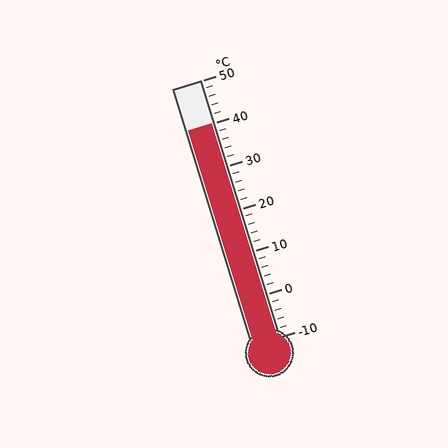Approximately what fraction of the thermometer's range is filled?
The thermometer is filled to approximately 85% of its range.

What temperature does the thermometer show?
The thermometer shows approximately 40°C.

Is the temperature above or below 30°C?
The temperature is above 30°C.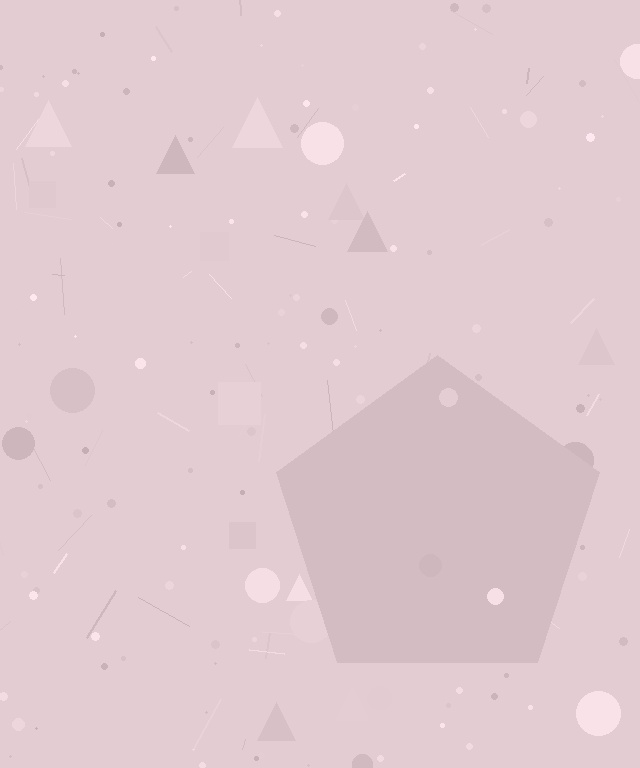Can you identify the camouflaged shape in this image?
The camouflaged shape is a pentagon.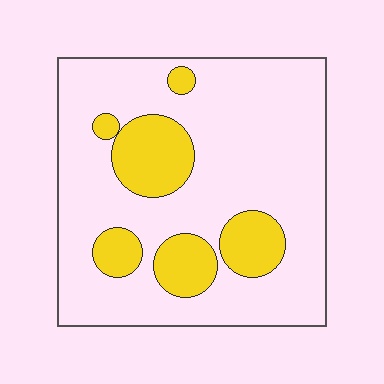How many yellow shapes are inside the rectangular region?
6.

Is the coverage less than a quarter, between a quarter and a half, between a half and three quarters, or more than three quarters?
Less than a quarter.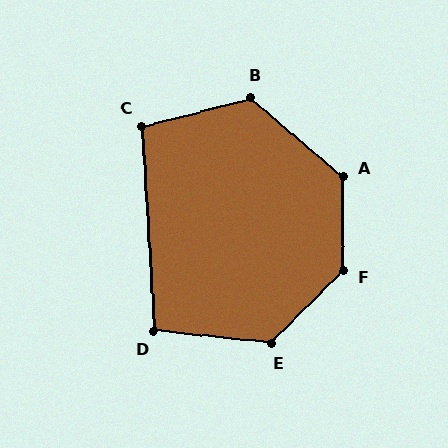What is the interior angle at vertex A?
Approximately 130 degrees (obtuse).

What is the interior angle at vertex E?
Approximately 129 degrees (obtuse).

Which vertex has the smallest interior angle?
D, at approximately 99 degrees.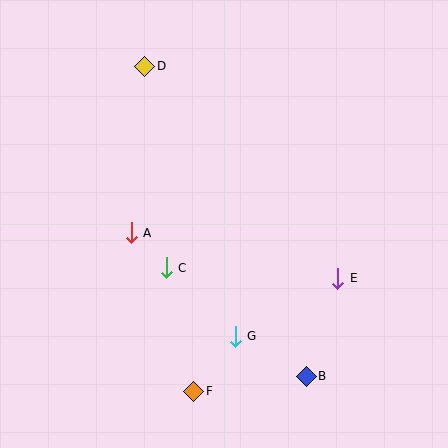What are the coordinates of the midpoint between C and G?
The midpoint between C and G is at (201, 302).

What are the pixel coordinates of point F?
Point F is at (194, 391).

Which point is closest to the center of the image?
Point C at (166, 268) is closest to the center.